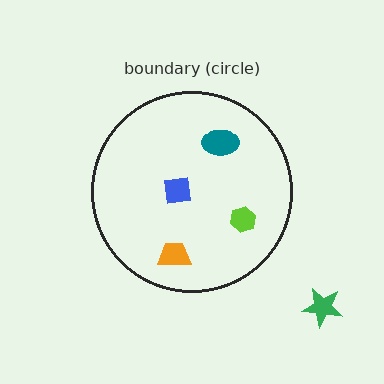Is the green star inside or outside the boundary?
Outside.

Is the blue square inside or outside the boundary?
Inside.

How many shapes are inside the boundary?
4 inside, 1 outside.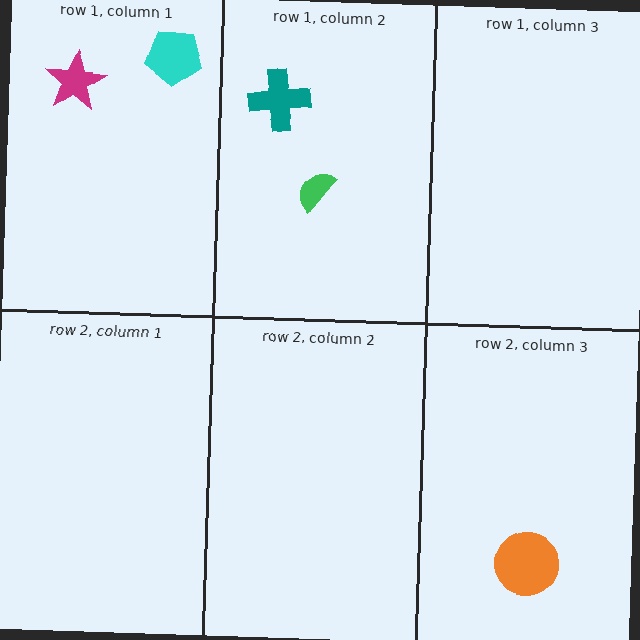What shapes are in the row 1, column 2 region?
The teal cross, the green semicircle.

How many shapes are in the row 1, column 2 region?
2.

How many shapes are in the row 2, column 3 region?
1.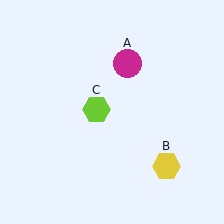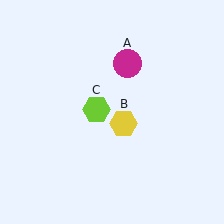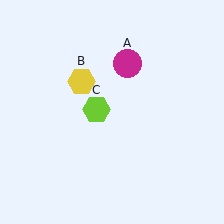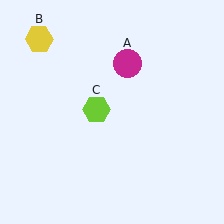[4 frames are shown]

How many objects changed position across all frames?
1 object changed position: yellow hexagon (object B).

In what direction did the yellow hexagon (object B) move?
The yellow hexagon (object B) moved up and to the left.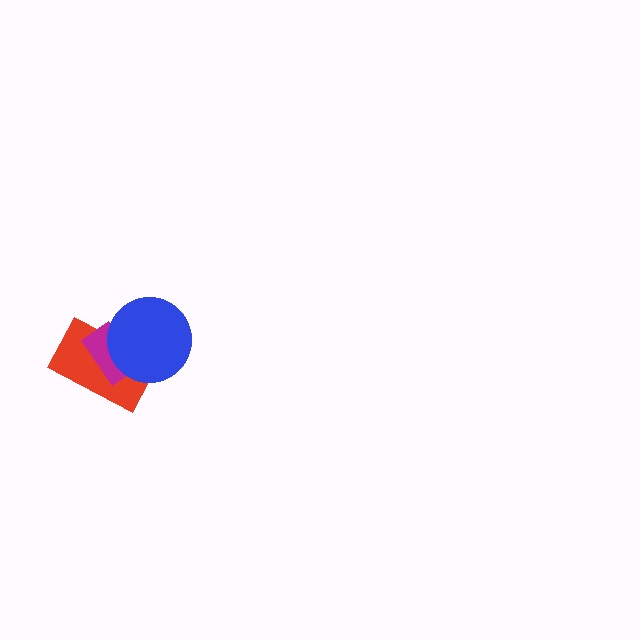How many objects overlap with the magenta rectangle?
2 objects overlap with the magenta rectangle.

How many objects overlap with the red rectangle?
2 objects overlap with the red rectangle.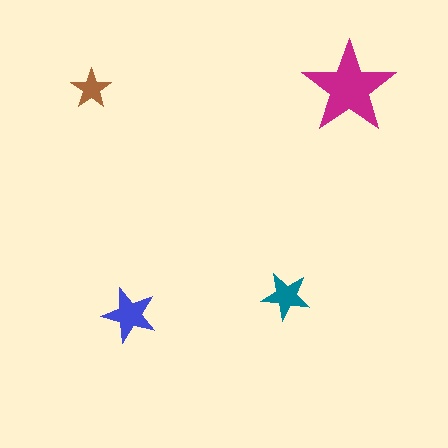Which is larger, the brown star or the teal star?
The teal one.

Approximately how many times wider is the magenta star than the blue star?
About 1.5 times wider.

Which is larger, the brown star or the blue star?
The blue one.